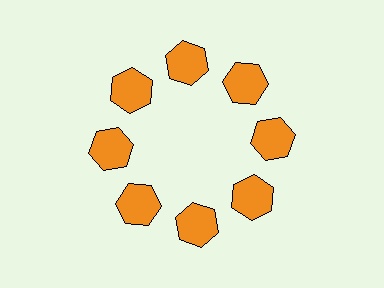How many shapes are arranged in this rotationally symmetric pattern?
There are 8 shapes, arranged in 8 groups of 1.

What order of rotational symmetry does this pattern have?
This pattern has 8-fold rotational symmetry.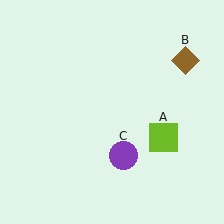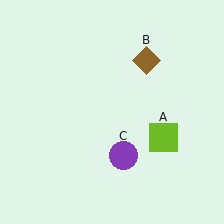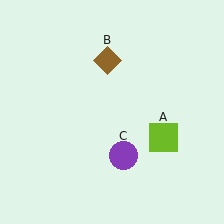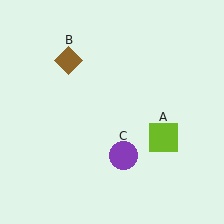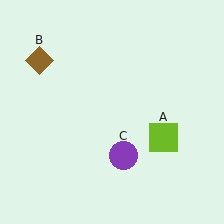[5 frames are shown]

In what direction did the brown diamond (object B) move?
The brown diamond (object B) moved left.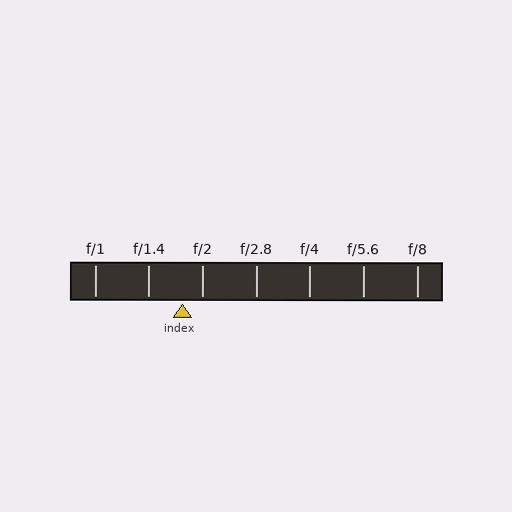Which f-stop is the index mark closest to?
The index mark is closest to f/2.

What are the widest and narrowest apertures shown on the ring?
The widest aperture shown is f/1 and the narrowest is f/8.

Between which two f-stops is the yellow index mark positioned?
The index mark is between f/1.4 and f/2.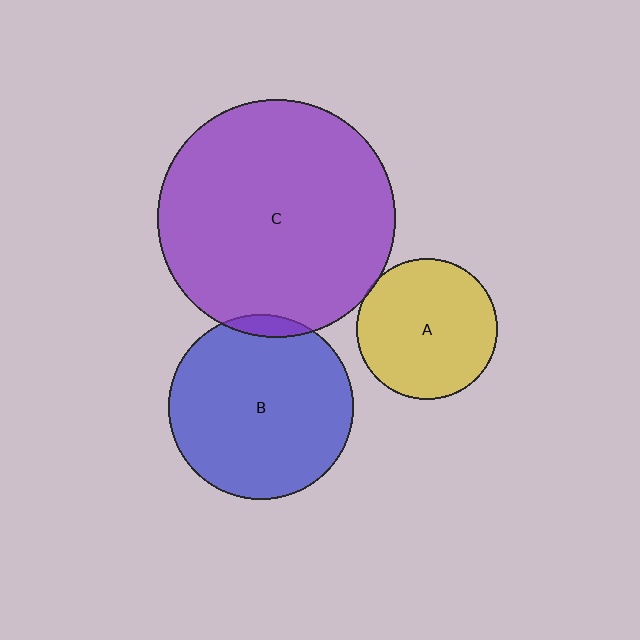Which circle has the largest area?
Circle C (purple).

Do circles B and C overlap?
Yes.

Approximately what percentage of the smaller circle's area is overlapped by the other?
Approximately 5%.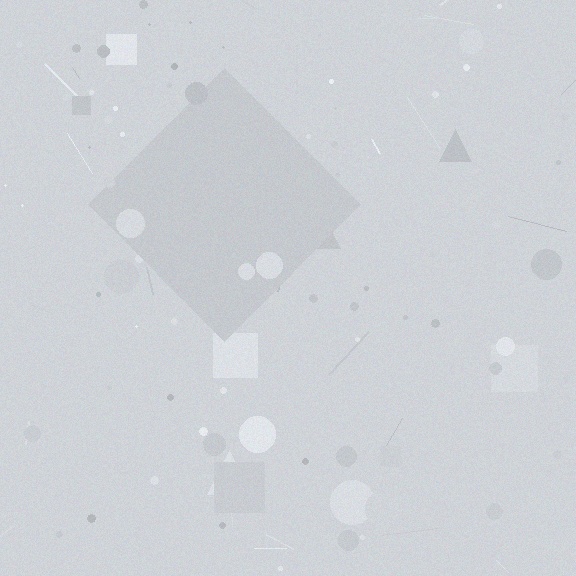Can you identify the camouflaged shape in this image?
The camouflaged shape is a diamond.